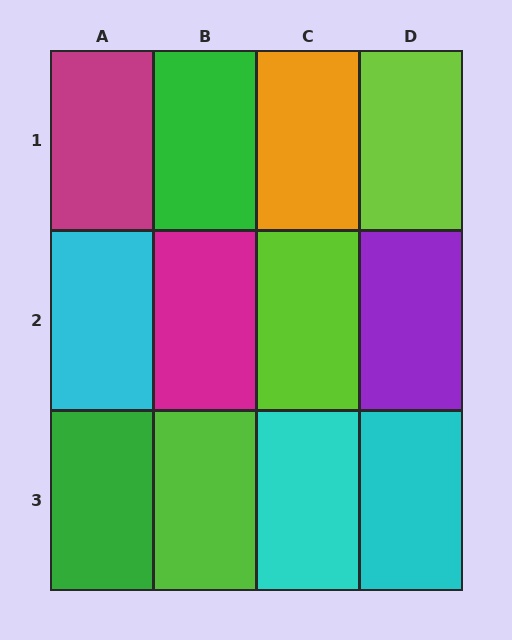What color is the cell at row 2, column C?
Lime.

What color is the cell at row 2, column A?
Cyan.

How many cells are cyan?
3 cells are cyan.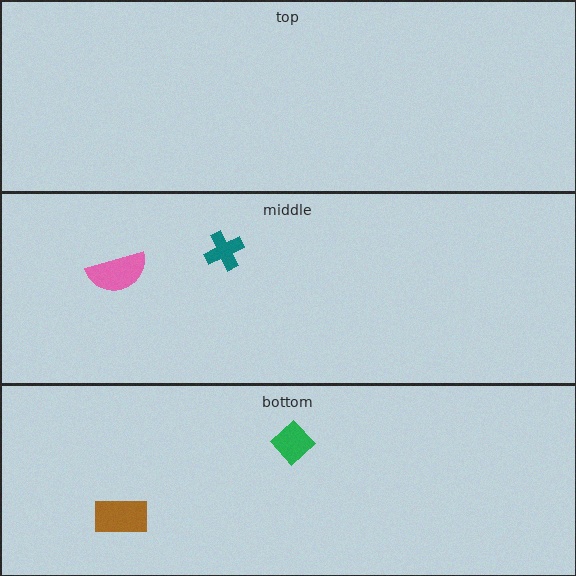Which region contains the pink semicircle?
The middle region.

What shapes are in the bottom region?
The brown rectangle, the green diamond.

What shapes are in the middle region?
The pink semicircle, the teal cross.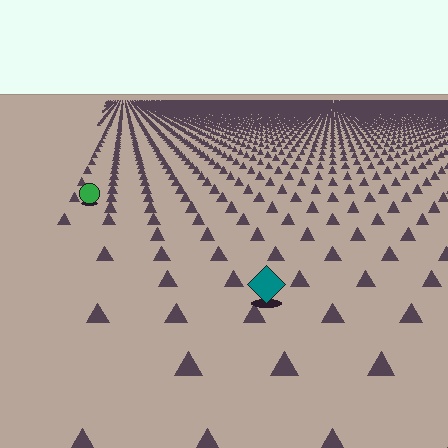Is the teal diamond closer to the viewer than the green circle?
Yes. The teal diamond is closer — you can tell from the texture gradient: the ground texture is coarser near it.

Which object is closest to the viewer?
The teal diamond is closest. The texture marks near it are larger and more spread out.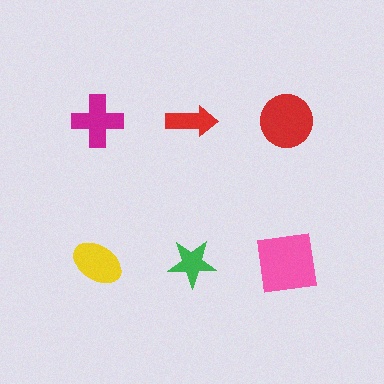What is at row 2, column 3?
A pink square.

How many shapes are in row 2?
3 shapes.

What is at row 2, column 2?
A green star.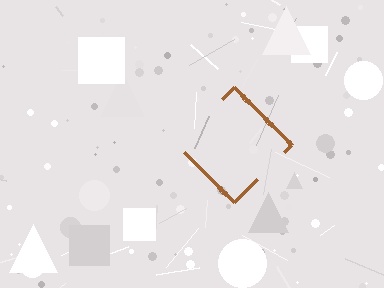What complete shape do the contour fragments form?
The contour fragments form a diamond.